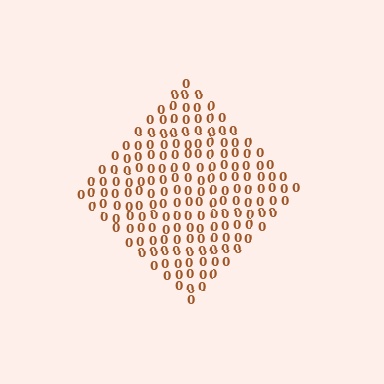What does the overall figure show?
The overall figure shows a diamond.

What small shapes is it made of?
It is made of small digit 0's.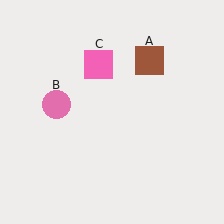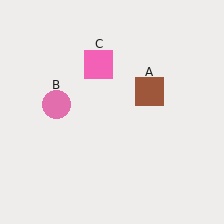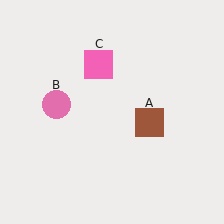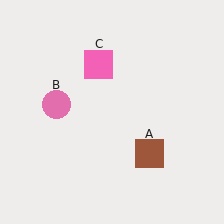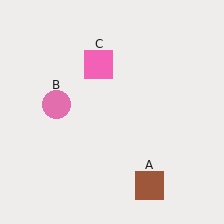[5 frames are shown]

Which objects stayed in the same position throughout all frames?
Pink circle (object B) and pink square (object C) remained stationary.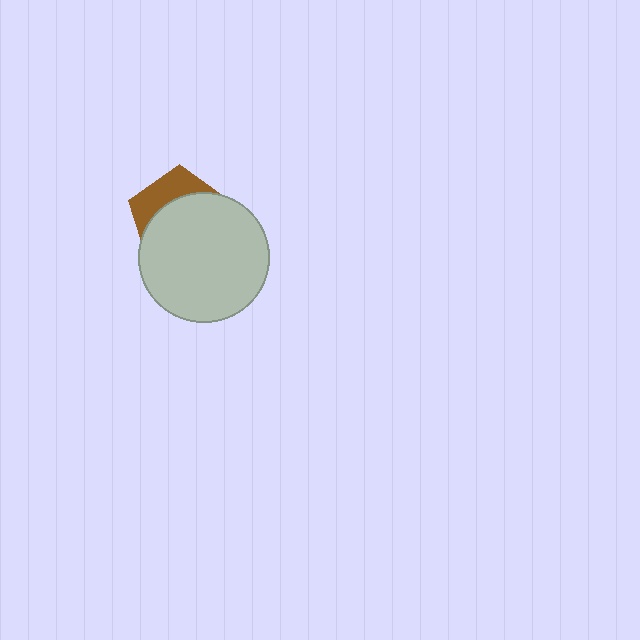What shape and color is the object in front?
The object in front is a light gray circle.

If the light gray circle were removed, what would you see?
You would see the complete brown pentagon.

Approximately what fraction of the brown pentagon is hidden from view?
Roughly 68% of the brown pentagon is hidden behind the light gray circle.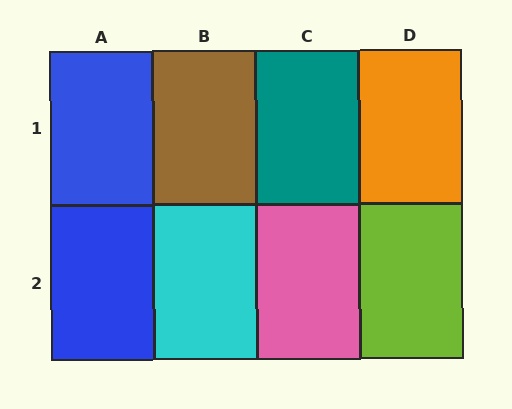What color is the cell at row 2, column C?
Pink.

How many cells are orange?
1 cell is orange.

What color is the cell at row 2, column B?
Cyan.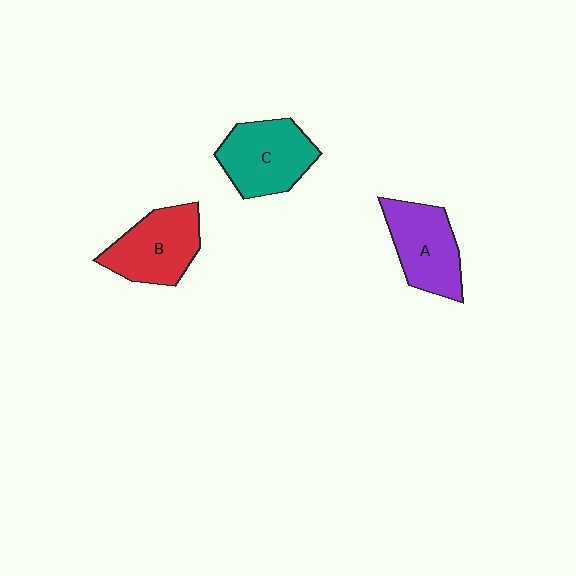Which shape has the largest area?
Shape C (teal).